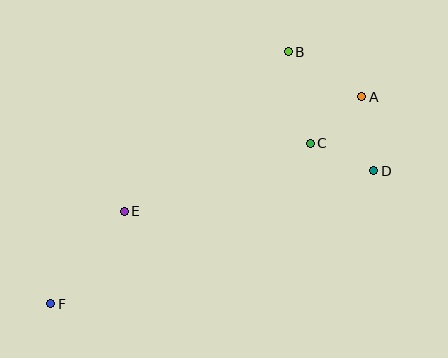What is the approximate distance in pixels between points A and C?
The distance between A and C is approximately 70 pixels.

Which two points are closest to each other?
Points C and D are closest to each other.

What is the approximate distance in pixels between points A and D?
The distance between A and D is approximately 75 pixels.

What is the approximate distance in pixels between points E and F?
The distance between E and F is approximately 118 pixels.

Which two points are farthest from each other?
Points A and F are farthest from each other.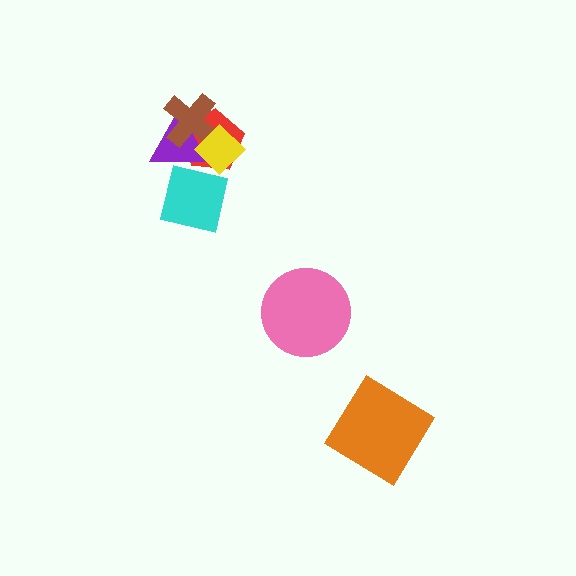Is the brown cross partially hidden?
Yes, it is partially covered by another shape.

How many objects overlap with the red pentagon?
4 objects overlap with the red pentagon.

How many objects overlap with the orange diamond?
0 objects overlap with the orange diamond.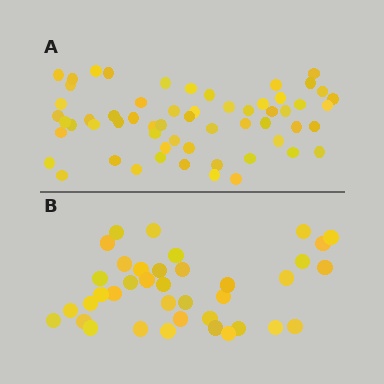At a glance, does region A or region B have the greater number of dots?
Region A (the top region) has more dots.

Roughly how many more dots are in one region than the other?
Region A has approximately 20 more dots than region B.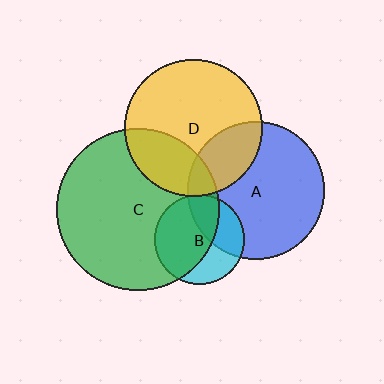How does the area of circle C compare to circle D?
Approximately 1.4 times.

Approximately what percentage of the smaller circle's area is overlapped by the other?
Approximately 25%.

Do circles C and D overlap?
Yes.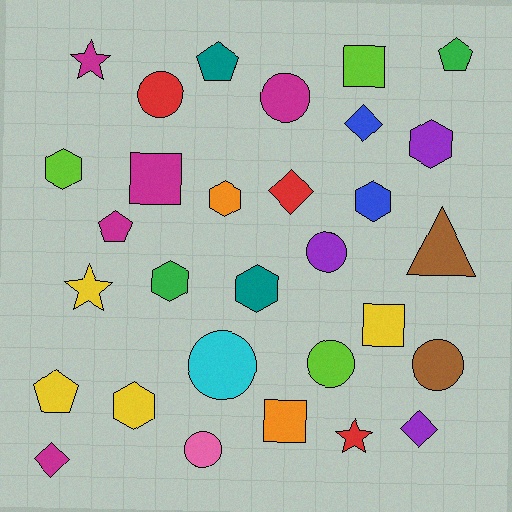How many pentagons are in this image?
There are 4 pentagons.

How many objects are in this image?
There are 30 objects.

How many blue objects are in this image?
There are 2 blue objects.